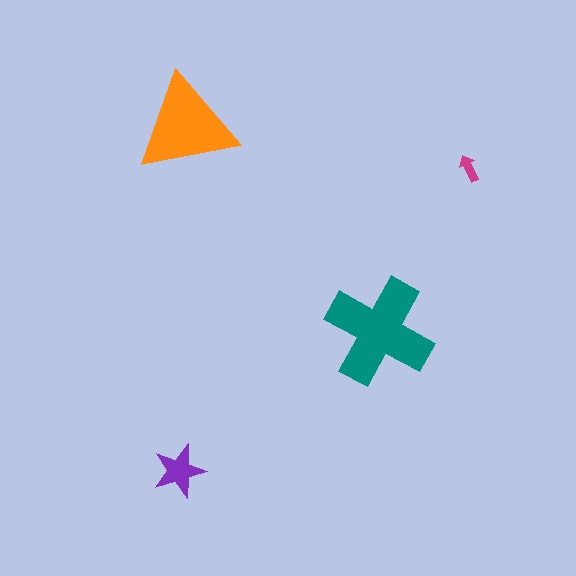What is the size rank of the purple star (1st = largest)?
3rd.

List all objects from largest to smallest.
The teal cross, the orange triangle, the purple star, the magenta arrow.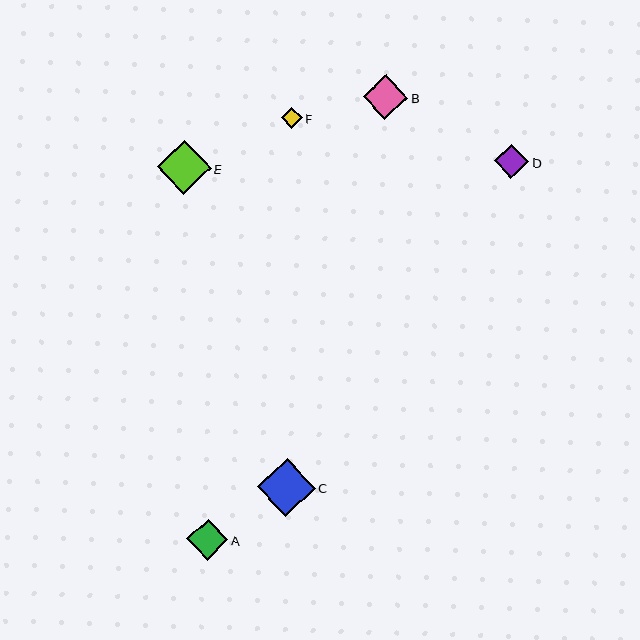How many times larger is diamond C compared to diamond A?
Diamond C is approximately 1.4 times the size of diamond A.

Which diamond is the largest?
Diamond C is the largest with a size of approximately 58 pixels.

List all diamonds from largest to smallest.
From largest to smallest: C, E, B, A, D, F.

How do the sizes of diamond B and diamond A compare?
Diamond B and diamond A are approximately the same size.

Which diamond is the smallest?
Diamond F is the smallest with a size of approximately 21 pixels.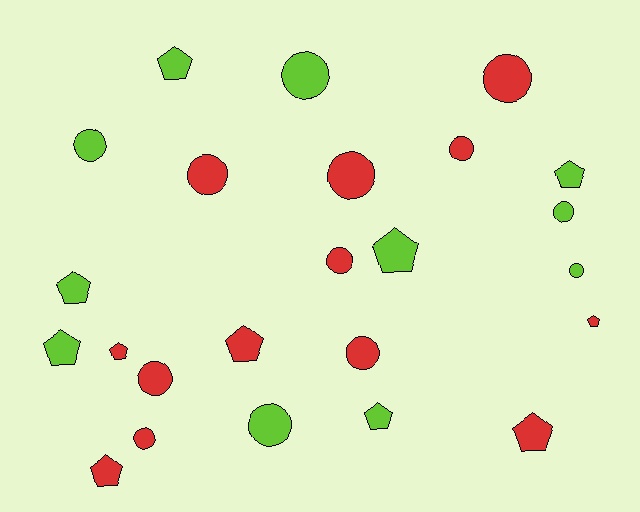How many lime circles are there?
There are 5 lime circles.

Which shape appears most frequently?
Circle, with 13 objects.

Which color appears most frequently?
Red, with 13 objects.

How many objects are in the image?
There are 24 objects.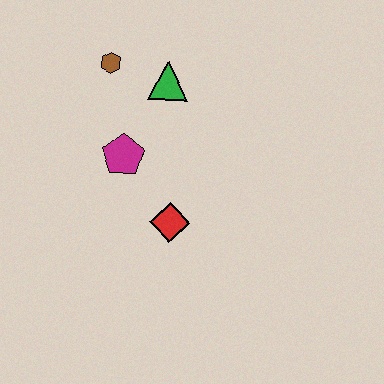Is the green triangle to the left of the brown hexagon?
No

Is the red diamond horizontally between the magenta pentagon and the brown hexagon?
No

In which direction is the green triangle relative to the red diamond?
The green triangle is above the red diamond.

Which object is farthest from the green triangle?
The red diamond is farthest from the green triangle.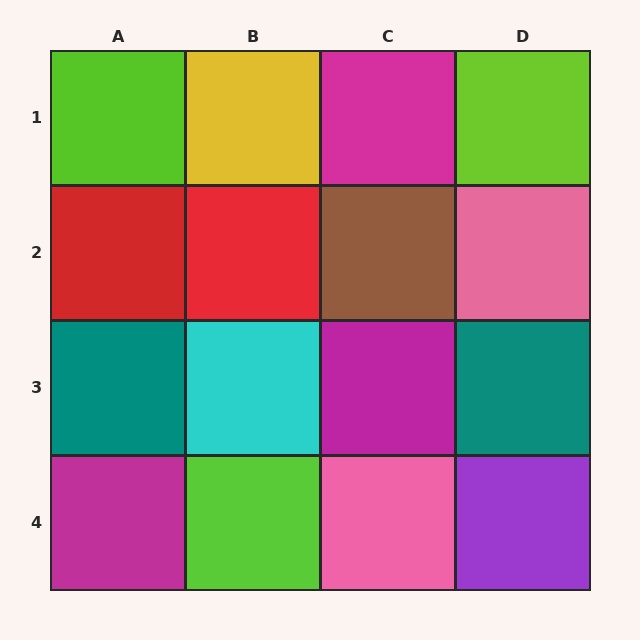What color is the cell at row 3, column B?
Cyan.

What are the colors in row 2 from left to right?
Red, red, brown, pink.